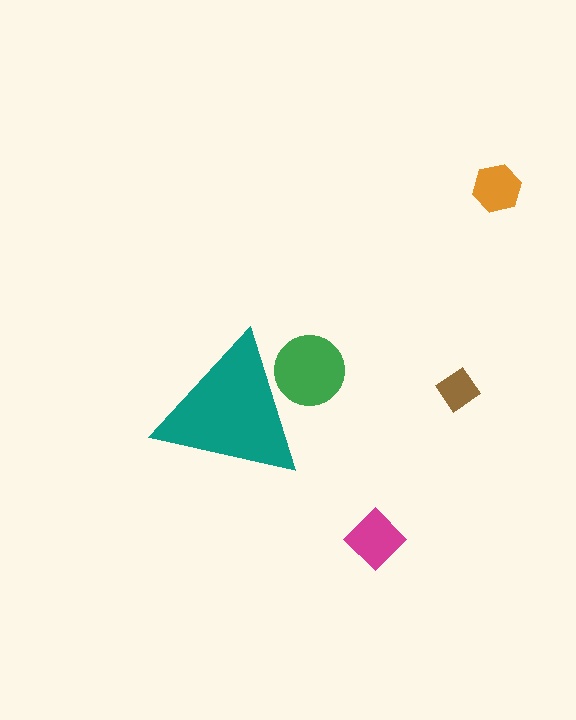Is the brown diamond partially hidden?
No, the brown diamond is fully visible.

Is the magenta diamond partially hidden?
No, the magenta diamond is fully visible.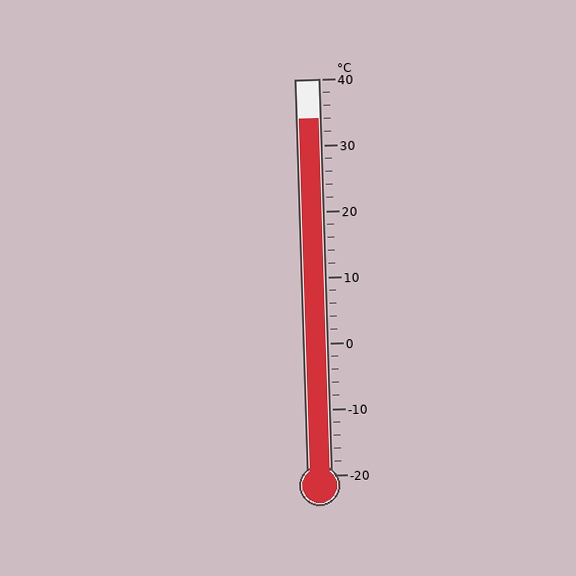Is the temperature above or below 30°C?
The temperature is above 30°C.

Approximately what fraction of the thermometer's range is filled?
The thermometer is filled to approximately 90% of its range.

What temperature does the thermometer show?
The thermometer shows approximately 34°C.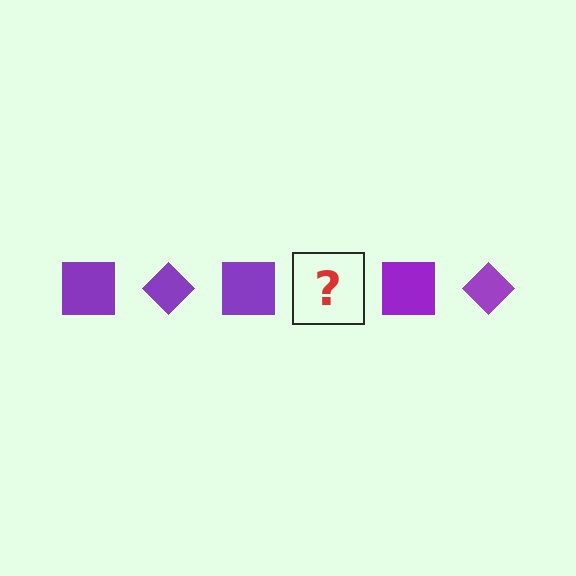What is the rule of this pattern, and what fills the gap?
The rule is that the pattern cycles through square, diamond shapes in purple. The gap should be filled with a purple diamond.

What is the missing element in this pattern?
The missing element is a purple diamond.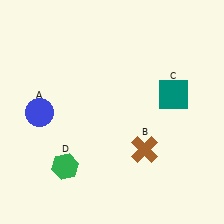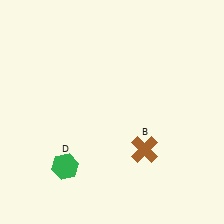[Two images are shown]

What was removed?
The blue circle (A), the teal square (C) were removed in Image 2.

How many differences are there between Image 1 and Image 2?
There are 2 differences between the two images.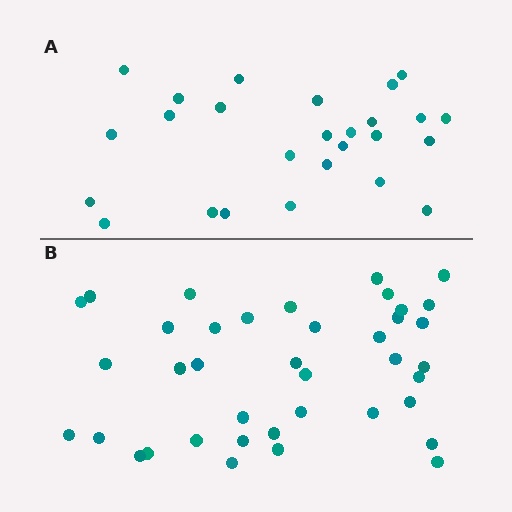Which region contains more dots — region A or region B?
Region B (the bottom region) has more dots.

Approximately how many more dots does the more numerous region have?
Region B has approximately 15 more dots than region A.